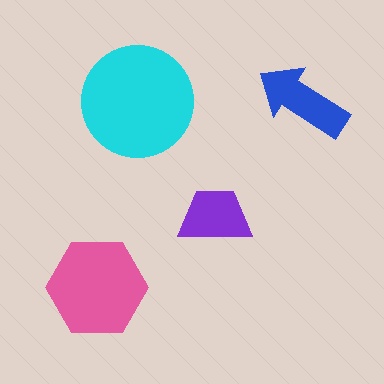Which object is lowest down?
The pink hexagon is bottommost.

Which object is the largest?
The cyan circle.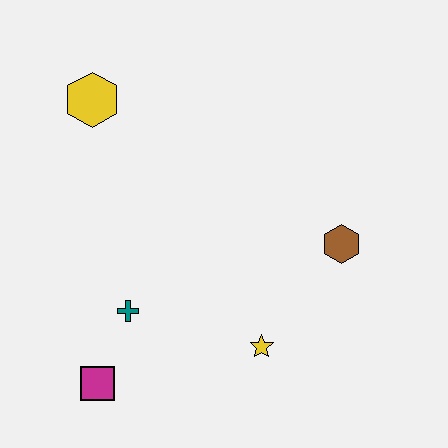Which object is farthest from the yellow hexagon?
The yellow star is farthest from the yellow hexagon.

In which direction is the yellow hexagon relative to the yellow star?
The yellow hexagon is above the yellow star.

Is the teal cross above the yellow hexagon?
No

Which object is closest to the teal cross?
The magenta square is closest to the teal cross.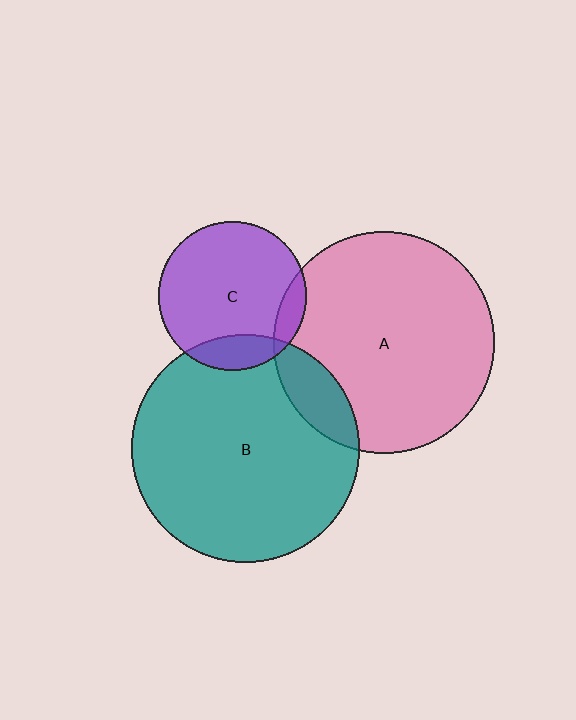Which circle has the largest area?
Circle B (teal).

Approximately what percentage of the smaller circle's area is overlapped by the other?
Approximately 10%.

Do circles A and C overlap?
Yes.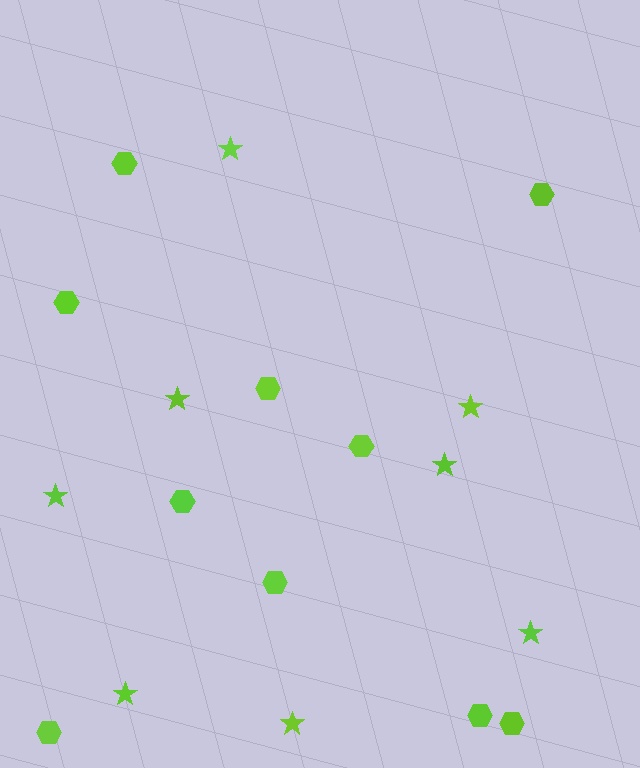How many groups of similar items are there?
There are 2 groups: one group of hexagons (10) and one group of stars (8).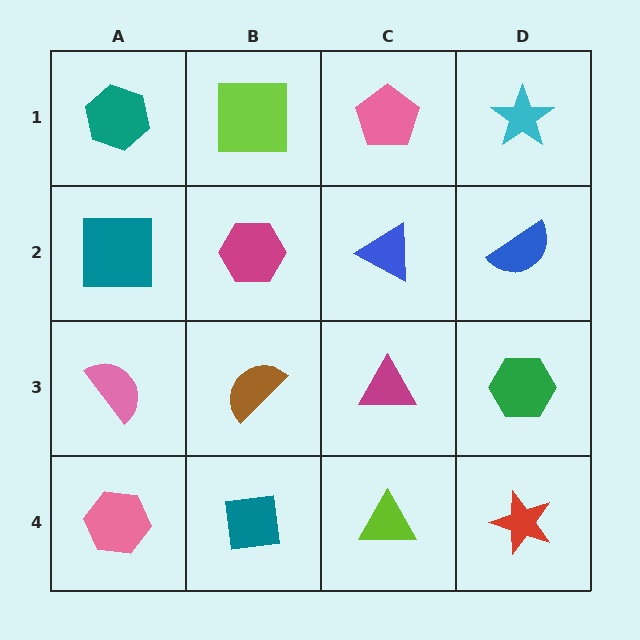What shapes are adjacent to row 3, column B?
A magenta hexagon (row 2, column B), a teal square (row 4, column B), a pink semicircle (row 3, column A), a magenta triangle (row 3, column C).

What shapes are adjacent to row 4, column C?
A magenta triangle (row 3, column C), a teal square (row 4, column B), a red star (row 4, column D).